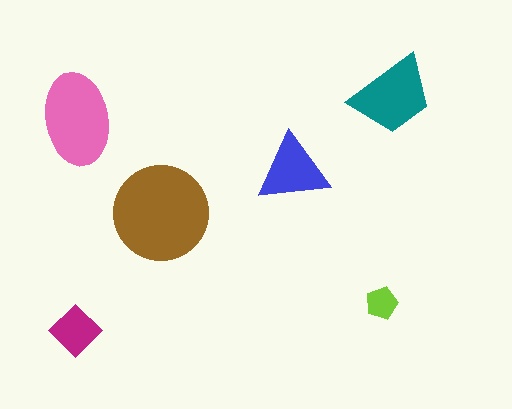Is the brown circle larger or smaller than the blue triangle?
Larger.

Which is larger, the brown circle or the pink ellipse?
The brown circle.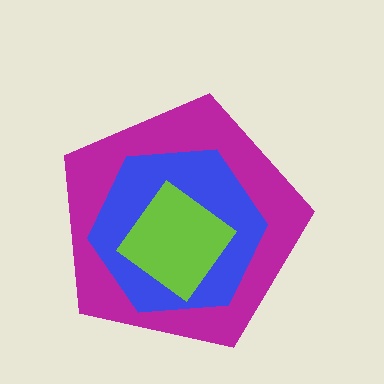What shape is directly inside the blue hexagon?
The lime diamond.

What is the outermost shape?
The magenta pentagon.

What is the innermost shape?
The lime diamond.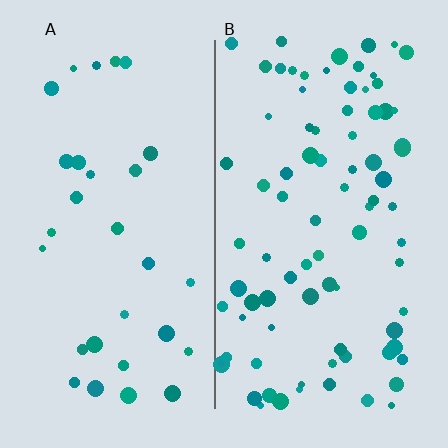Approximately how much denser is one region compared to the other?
Approximately 2.7× — region B over region A.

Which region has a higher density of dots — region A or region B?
B (the right).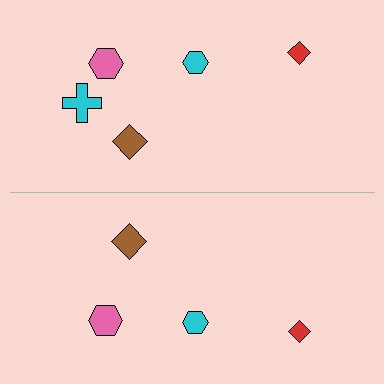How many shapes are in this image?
There are 9 shapes in this image.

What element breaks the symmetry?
A cyan cross is missing from the bottom side.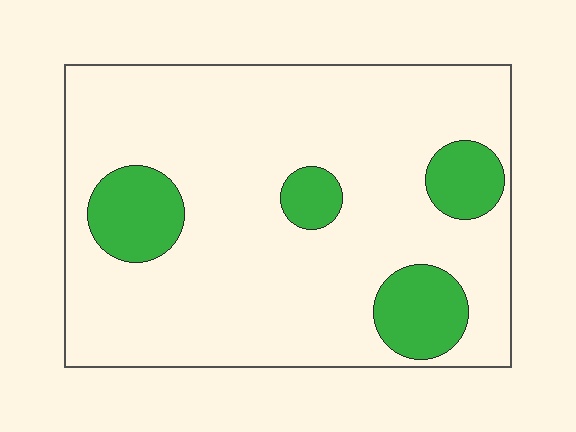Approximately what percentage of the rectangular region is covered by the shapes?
Approximately 15%.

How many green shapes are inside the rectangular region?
4.